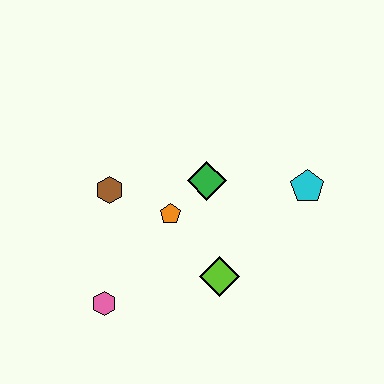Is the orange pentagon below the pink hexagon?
No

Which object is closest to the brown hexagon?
The orange pentagon is closest to the brown hexagon.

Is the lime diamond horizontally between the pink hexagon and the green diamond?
No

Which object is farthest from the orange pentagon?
The cyan pentagon is farthest from the orange pentagon.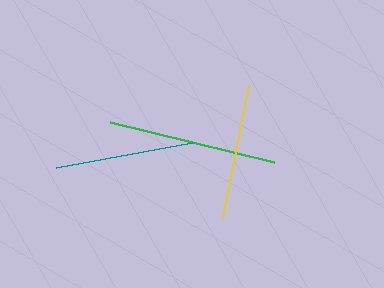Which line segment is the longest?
The green line is the longest at approximately 169 pixels.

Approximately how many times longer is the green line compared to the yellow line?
The green line is approximately 1.3 times the length of the yellow line.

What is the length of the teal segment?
The teal segment is approximately 139 pixels long.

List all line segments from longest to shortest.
From longest to shortest: green, teal, yellow.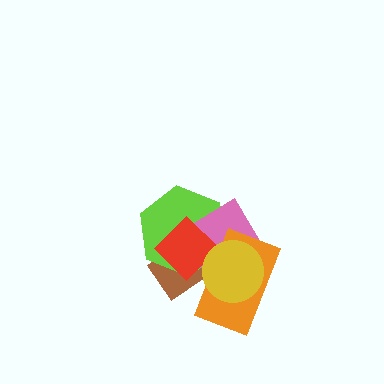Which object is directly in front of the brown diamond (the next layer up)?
The lime hexagon is directly in front of the brown diamond.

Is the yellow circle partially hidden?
No, no other shape covers it.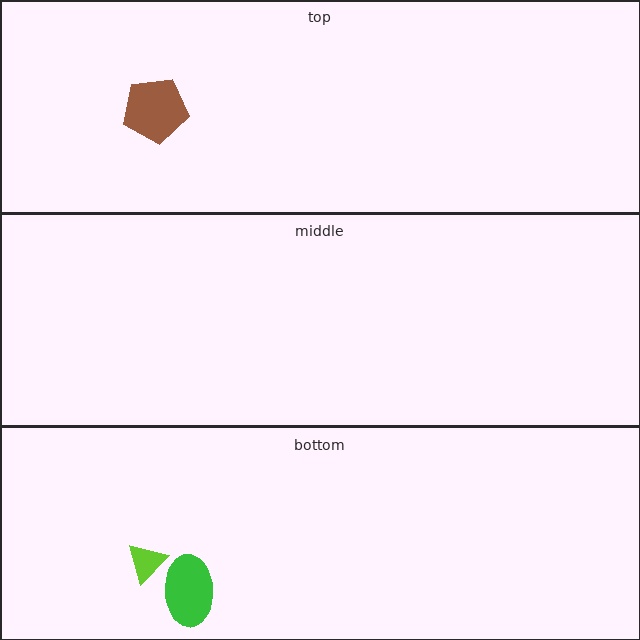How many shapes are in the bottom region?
2.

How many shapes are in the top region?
1.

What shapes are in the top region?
The brown pentagon.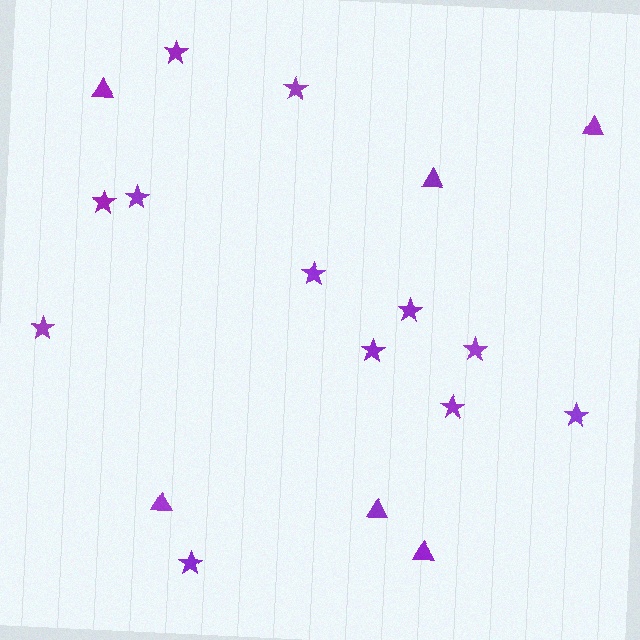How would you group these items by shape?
There are 2 groups: one group of triangles (6) and one group of stars (12).